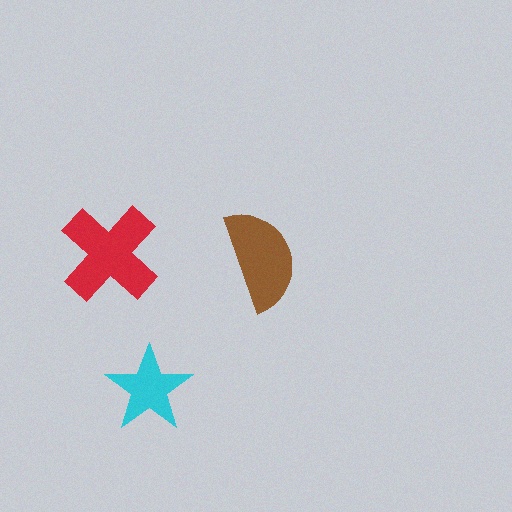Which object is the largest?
The red cross.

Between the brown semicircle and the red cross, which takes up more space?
The red cross.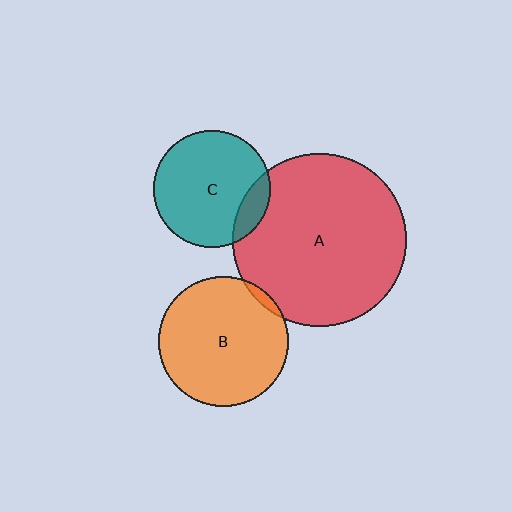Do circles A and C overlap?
Yes.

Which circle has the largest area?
Circle A (red).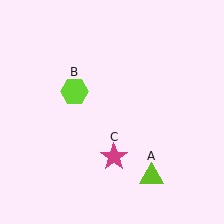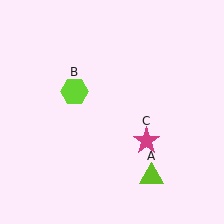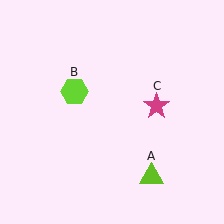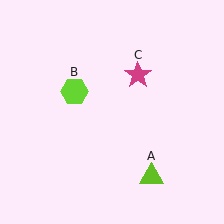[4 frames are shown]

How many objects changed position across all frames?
1 object changed position: magenta star (object C).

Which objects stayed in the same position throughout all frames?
Lime triangle (object A) and lime hexagon (object B) remained stationary.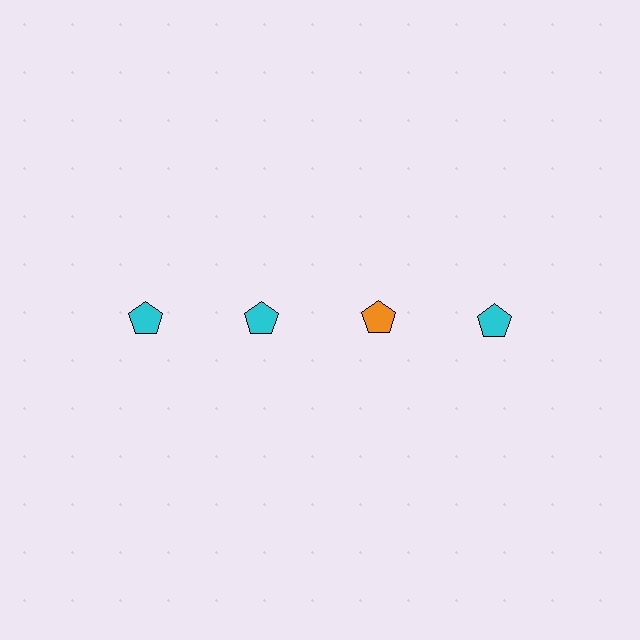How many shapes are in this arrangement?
There are 4 shapes arranged in a grid pattern.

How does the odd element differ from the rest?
It has a different color: orange instead of cyan.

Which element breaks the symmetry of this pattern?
The orange pentagon in the top row, center column breaks the symmetry. All other shapes are cyan pentagons.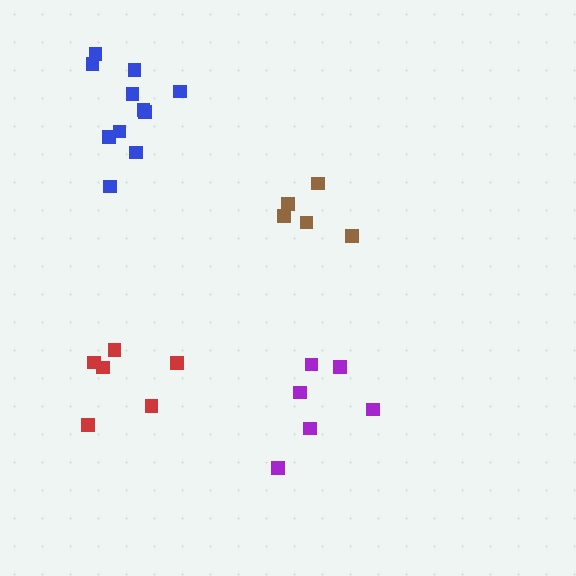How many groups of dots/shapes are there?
There are 4 groups.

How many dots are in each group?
Group 1: 11 dots, Group 2: 6 dots, Group 3: 6 dots, Group 4: 5 dots (28 total).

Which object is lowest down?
The purple cluster is bottommost.